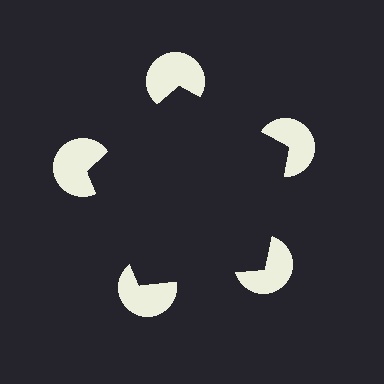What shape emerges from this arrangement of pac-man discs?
An illusory pentagon — its edges are inferred from the aligned wedge cuts in the pac-man discs, not physically drawn.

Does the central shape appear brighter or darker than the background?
It typically appears slightly darker than the background, even though no actual brightness change is drawn.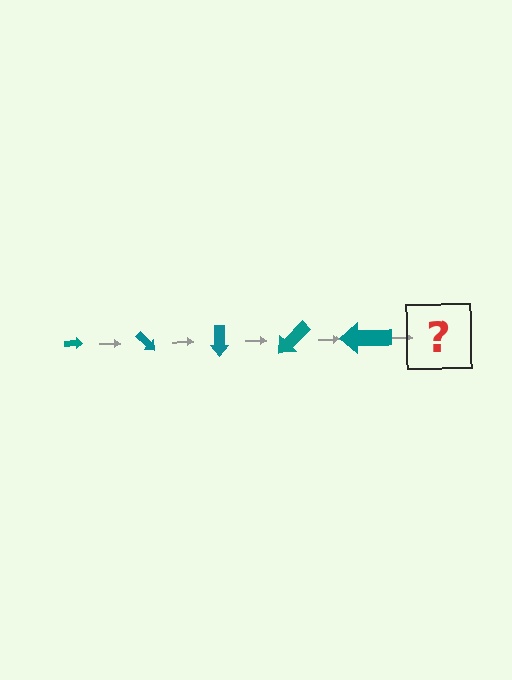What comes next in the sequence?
The next element should be an arrow, larger than the previous one and rotated 225 degrees from the start.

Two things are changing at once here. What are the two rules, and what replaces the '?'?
The two rules are that the arrow grows larger each step and it rotates 45 degrees each step. The '?' should be an arrow, larger than the previous one and rotated 225 degrees from the start.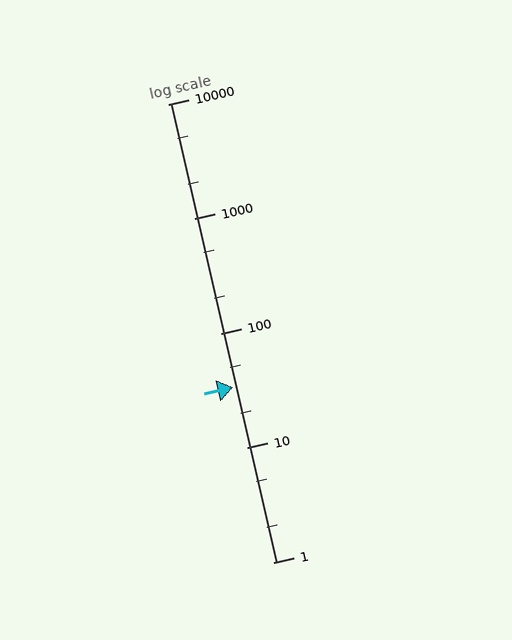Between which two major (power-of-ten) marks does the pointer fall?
The pointer is between 10 and 100.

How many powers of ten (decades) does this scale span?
The scale spans 4 decades, from 1 to 10000.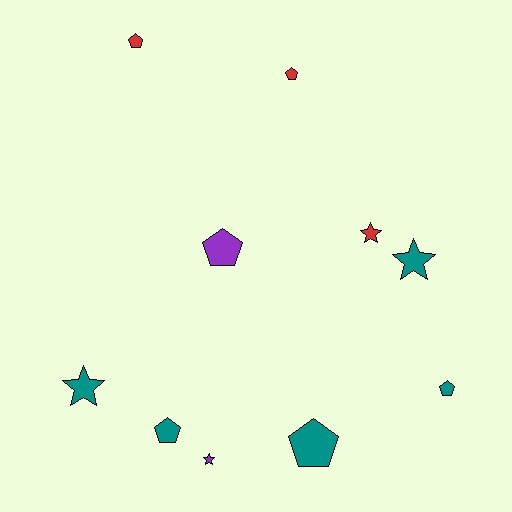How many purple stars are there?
There is 1 purple star.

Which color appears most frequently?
Teal, with 5 objects.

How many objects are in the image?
There are 10 objects.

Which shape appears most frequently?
Pentagon, with 6 objects.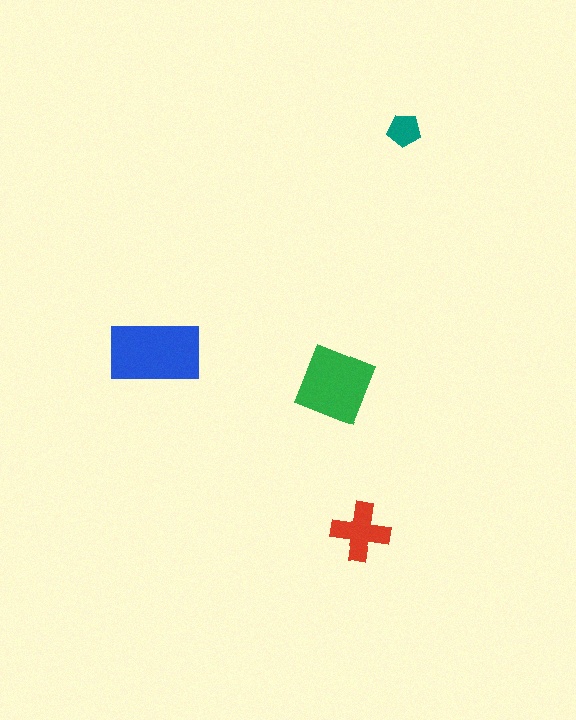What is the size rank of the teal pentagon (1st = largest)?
4th.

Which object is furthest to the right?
The teal pentagon is rightmost.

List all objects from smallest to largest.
The teal pentagon, the red cross, the green square, the blue rectangle.